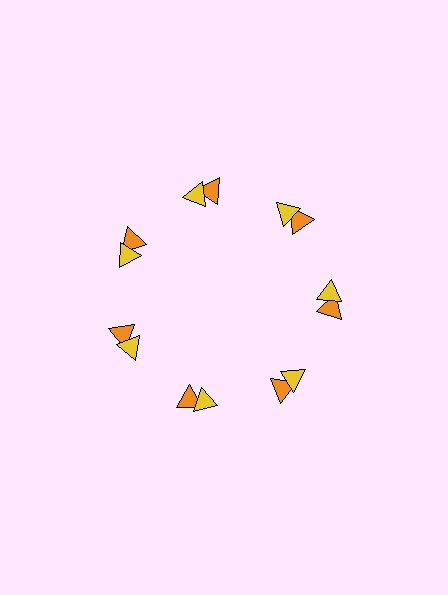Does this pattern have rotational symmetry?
Yes, this pattern has 7-fold rotational symmetry. It looks the same after rotating 51 degrees around the center.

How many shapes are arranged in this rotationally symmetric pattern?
There are 14 shapes, arranged in 7 groups of 2.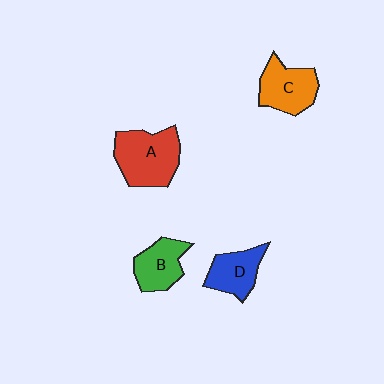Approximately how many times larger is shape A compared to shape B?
Approximately 1.5 times.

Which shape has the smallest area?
Shape D (blue).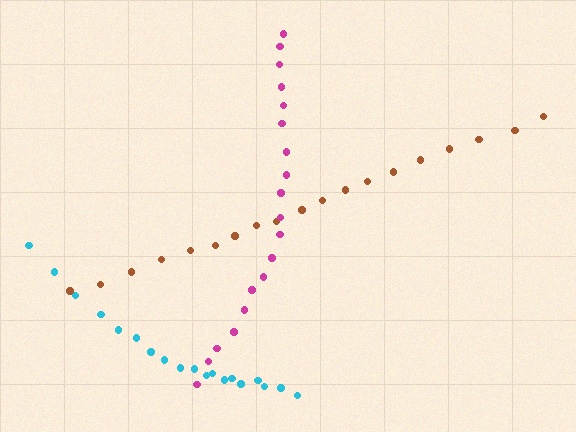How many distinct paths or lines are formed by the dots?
There are 3 distinct paths.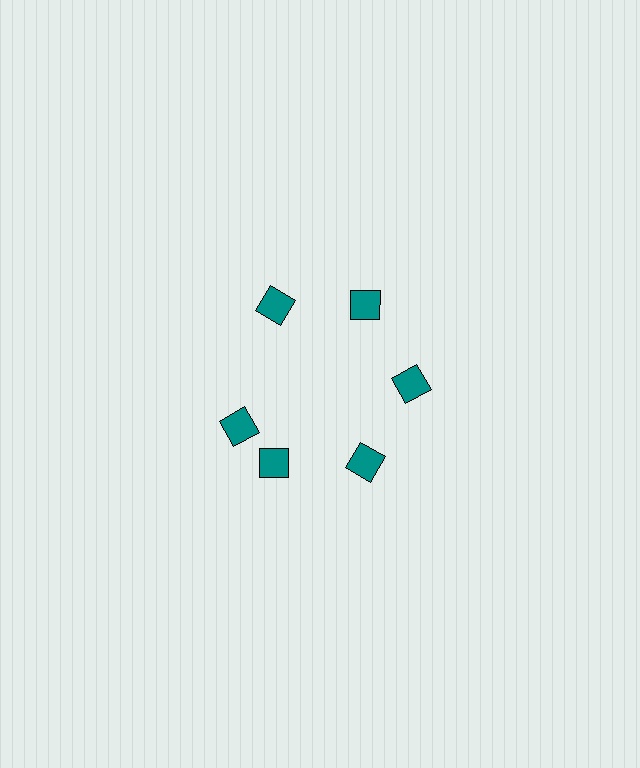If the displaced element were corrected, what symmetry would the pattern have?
It would have 6-fold rotational symmetry — the pattern would map onto itself every 60 degrees.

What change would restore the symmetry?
The symmetry would be restored by rotating it back into even spacing with its neighbors so that all 6 diamonds sit at equal angles and equal distance from the center.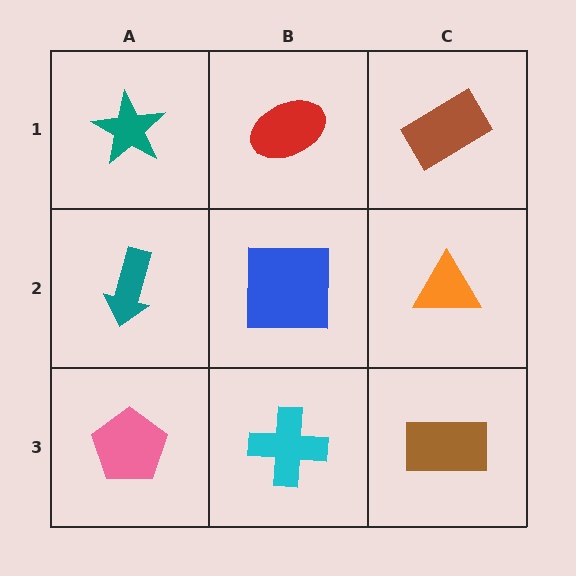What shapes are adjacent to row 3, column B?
A blue square (row 2, column B), a pink pentagon (row 3, column A), a brown rectangle (row 3, column C).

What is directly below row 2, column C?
A brown rectangle.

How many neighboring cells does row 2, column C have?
3.